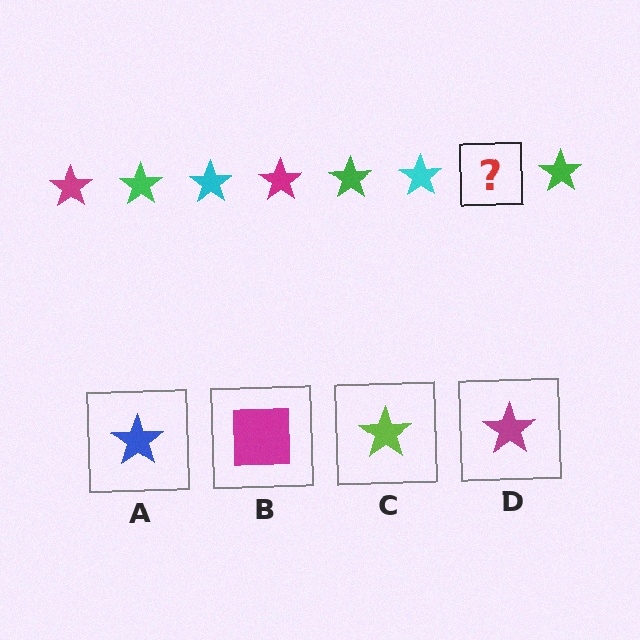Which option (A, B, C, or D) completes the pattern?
D.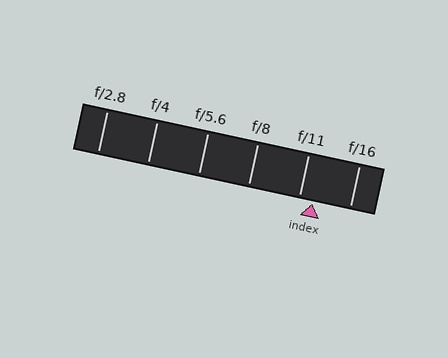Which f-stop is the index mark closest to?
The index mark is closest to f/11.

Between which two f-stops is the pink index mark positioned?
The index mark is between f/11 and f/16.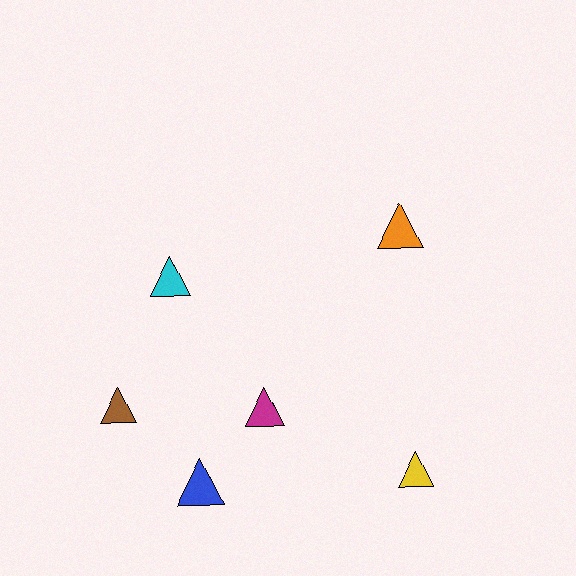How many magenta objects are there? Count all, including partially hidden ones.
There is 1 magenta object.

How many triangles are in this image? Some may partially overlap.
There are 6 triangles.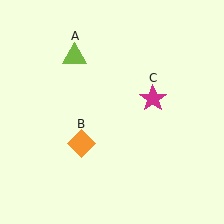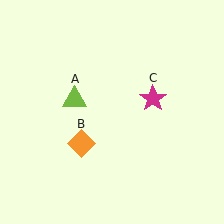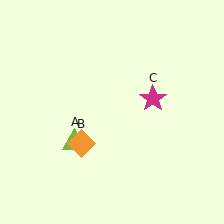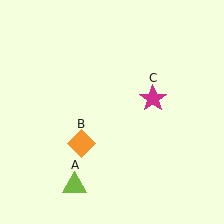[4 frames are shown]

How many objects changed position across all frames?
1 object changed position: lime triangle (object A).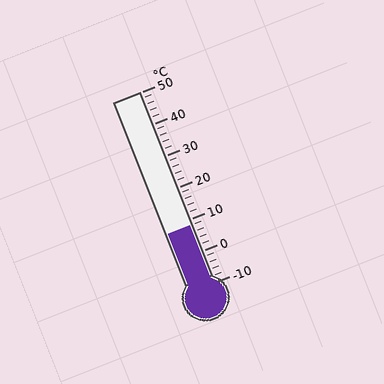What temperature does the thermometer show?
The thermometer shows approximately 8°C.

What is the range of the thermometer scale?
The thermometer scale ranges from -10°C to 50°C.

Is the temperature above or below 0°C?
The temperature is above 0°C.